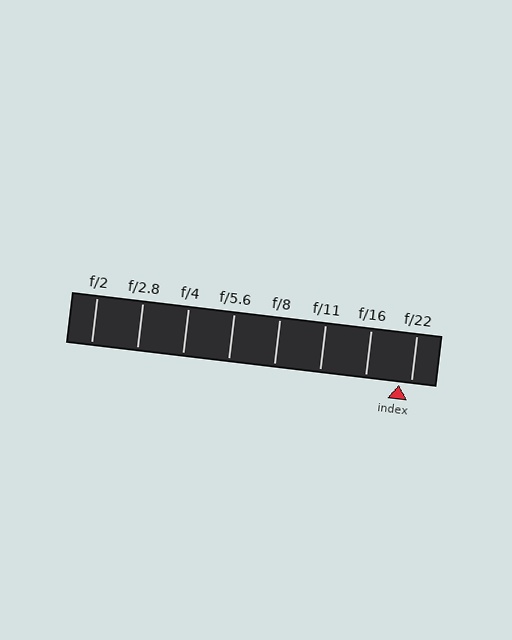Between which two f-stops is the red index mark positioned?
The index mark is between f/16 and f/22.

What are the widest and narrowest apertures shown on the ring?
The widest aperture shown is f/2 and the narrowest is f/22.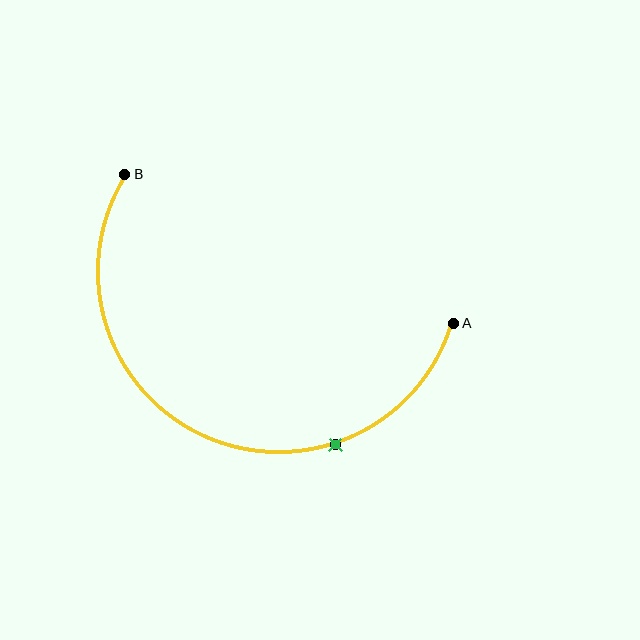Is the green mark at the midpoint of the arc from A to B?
No. The green mark lies on the arc but is closer to endpoint A. The arc midpoint would be at the point on the curve equidistant along the arc from both A and B.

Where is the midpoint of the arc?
The arc midpoint is the point on the curve farthest from the straight line joining A and B. It sits below that line.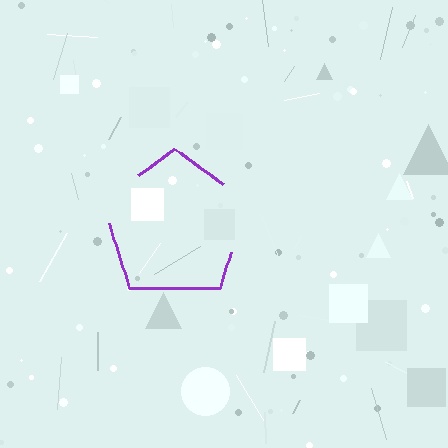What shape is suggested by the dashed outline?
The dashed outline suggests a pentagon.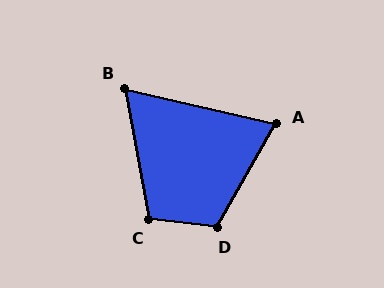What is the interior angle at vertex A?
Approximately 73 degrees (acute).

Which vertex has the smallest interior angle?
B, at approximately 67 degrees.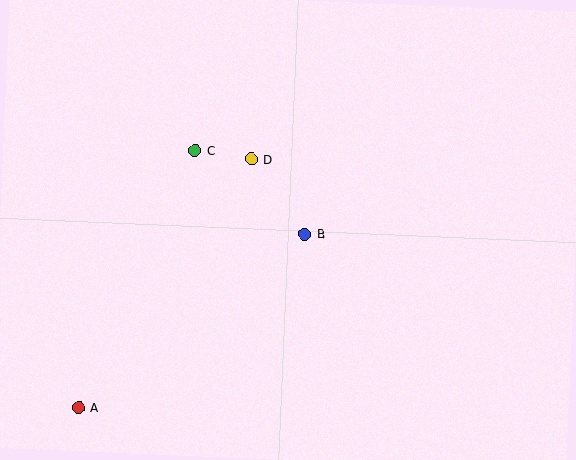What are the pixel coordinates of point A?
Point A is at (79, 408).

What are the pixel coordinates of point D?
Point D is at (251, 159).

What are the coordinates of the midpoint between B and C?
The midpoint between B and C is at (250, 192).